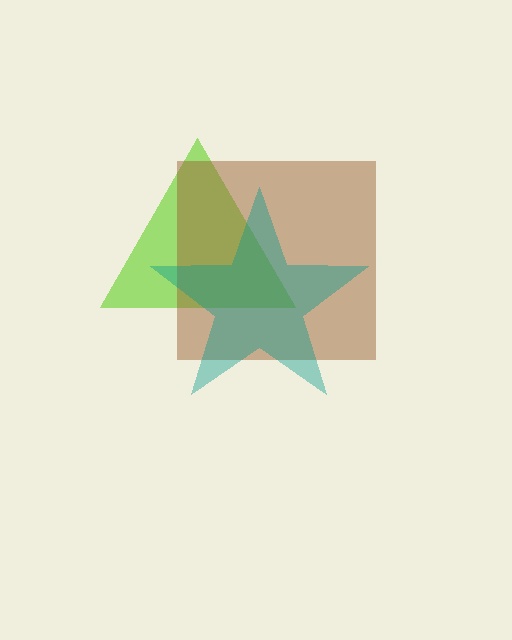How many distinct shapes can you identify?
There are 3 distinct shapes: a lime triangle, a brown square, a teal star.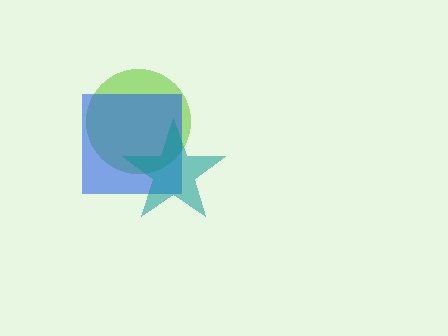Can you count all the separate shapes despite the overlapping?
Yes, there are 3 separate shapes.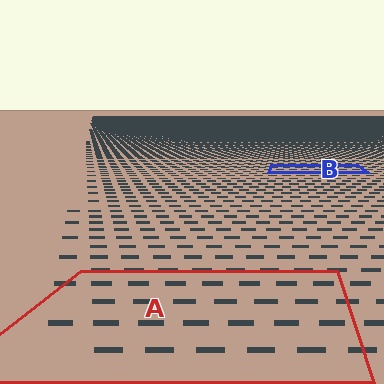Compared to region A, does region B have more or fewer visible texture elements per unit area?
Region B has more texture elements per unit area — they are packed more densely because it is farther away.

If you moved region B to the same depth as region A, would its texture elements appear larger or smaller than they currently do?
They would appear larger. At a closer depth, the same texture elements are projected at a bigger on-screen size.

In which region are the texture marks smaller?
The texture marks are smaller in region B, because it is farther away.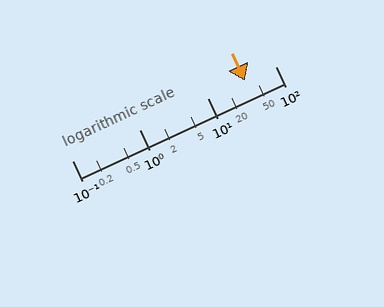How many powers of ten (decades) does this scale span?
The scale spans 3 decades, from 0.1 to 100.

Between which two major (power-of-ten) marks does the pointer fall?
The pointer is between 10 and 100.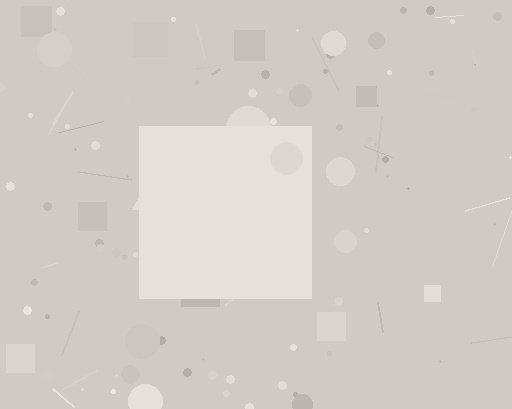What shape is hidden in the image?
A square is hidden in the image.